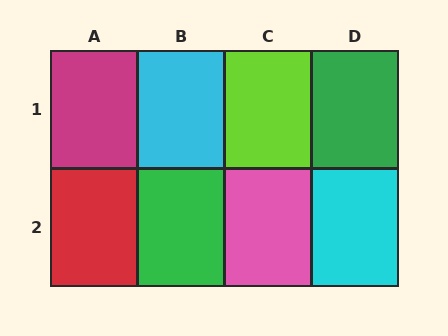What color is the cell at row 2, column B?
Green.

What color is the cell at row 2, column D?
Cyan.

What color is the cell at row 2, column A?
Red.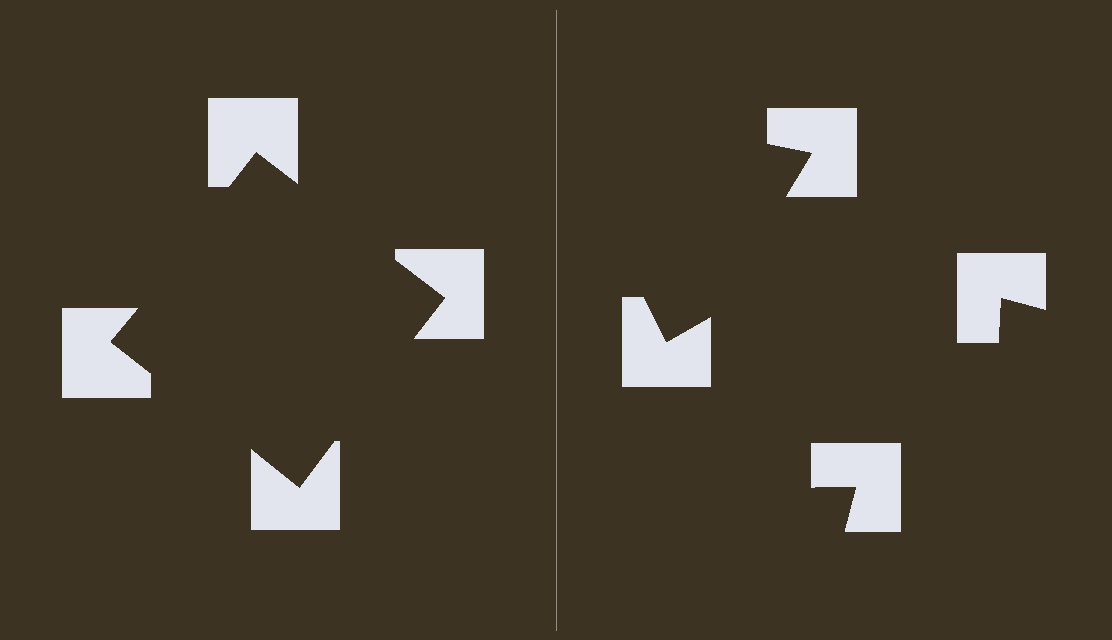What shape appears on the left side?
An illusory square.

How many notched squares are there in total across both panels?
8 — 4 on each side.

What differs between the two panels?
The notched squares are positioned identically on both sides; only the wedge orientations differ. On the left they align to a square; on the right they are misaligned.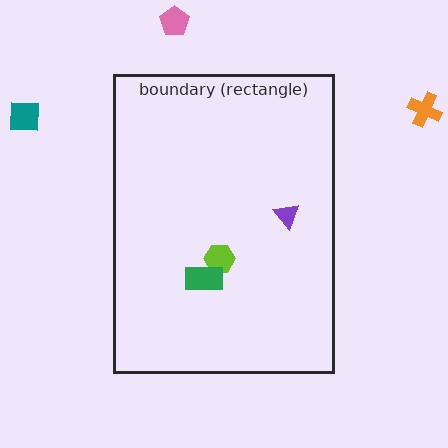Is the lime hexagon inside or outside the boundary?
Inside.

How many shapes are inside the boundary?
3 inside, 3 outside.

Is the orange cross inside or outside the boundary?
Outside.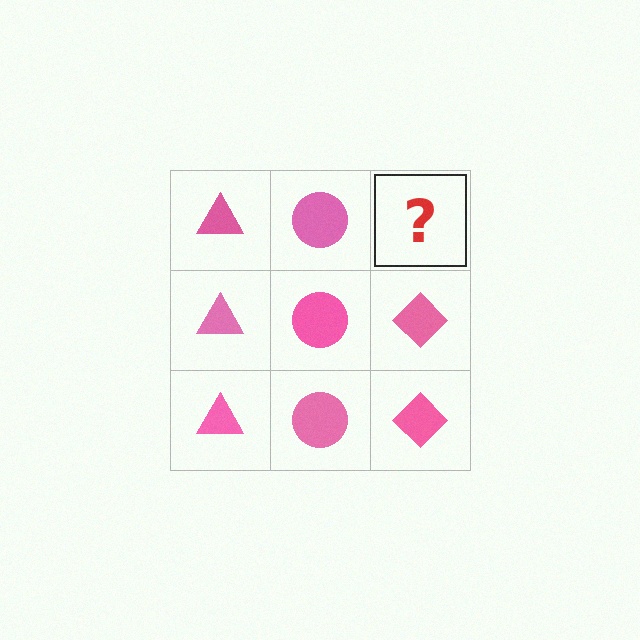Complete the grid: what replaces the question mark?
The question mark should be replaced with a pink diamond.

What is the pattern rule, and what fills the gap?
The rule is that each column has a consistent shape. The gap should be filled with a pink diamond.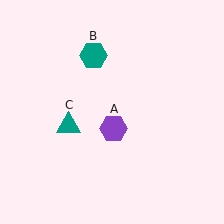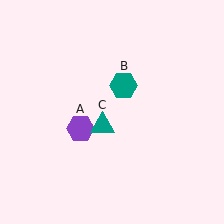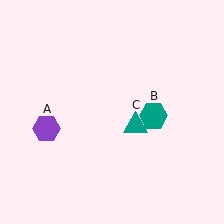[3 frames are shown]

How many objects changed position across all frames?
3 objects changed position: purple hexagon (object A), teal hexagon (object B), teal triangle (object C).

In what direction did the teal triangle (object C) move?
The teal triangle (object C) moved right.